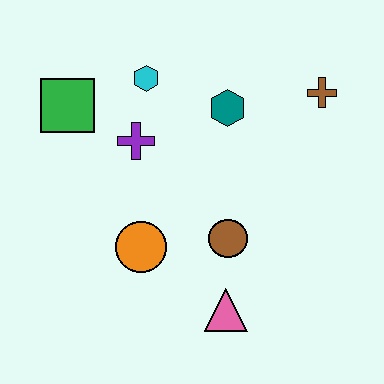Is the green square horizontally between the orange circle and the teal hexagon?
No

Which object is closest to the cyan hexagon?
The purple cross is closest to the cyan hexagon.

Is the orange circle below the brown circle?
Yes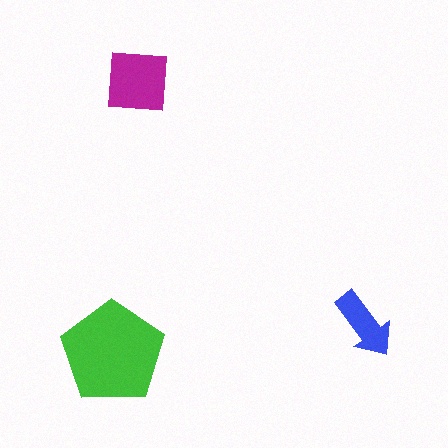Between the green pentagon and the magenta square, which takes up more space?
The green pentagon.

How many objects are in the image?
There are 3 objects in the image.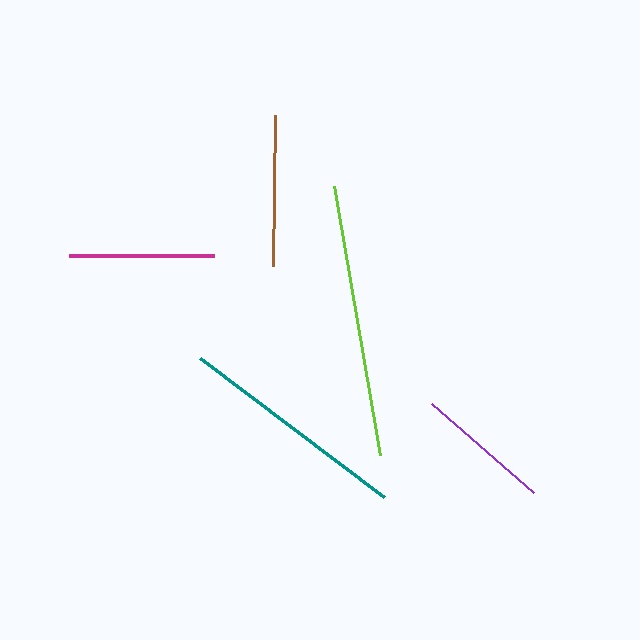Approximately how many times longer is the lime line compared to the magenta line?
The lime line is approximately 1.9 times the length of the magenta line.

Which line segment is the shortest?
The purple line is the shortest at approximately 136 pixels.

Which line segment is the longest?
The lime line is the longest at approximately 274 pixels.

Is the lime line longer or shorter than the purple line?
The lime line is longer than the purple line.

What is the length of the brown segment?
The brown segment is approximately 151 pixels long.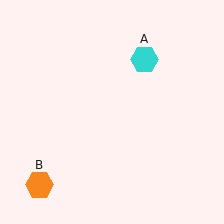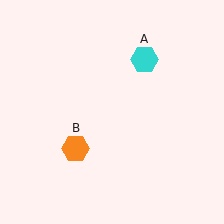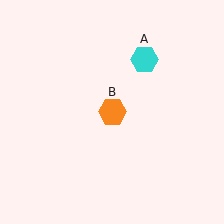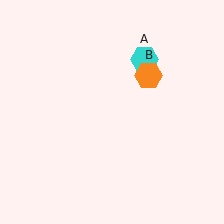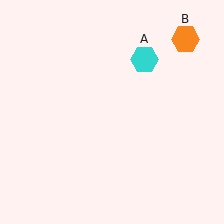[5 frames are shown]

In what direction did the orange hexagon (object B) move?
The orange hexagon (object B) moved up and to the right.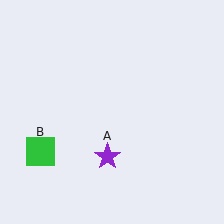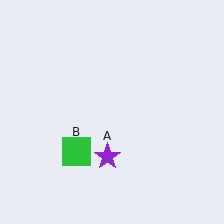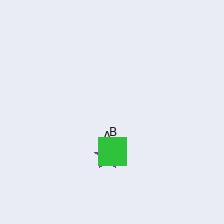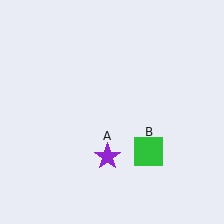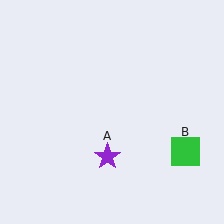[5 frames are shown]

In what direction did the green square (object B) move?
The green square (object B) moved right.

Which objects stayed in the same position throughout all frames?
Purple star (object A) remained stationary.